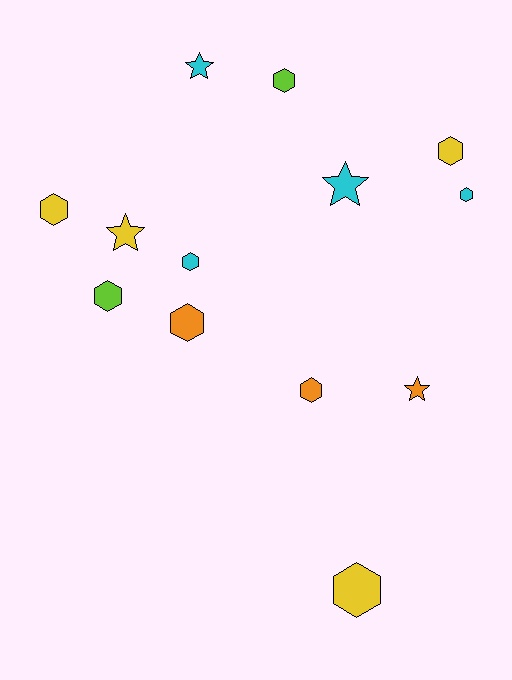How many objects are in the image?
There are 13 objects.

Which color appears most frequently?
Yellow, with 4 objects.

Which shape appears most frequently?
Hexagon, with 9 objects.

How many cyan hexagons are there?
There are 2 cyan hexagons.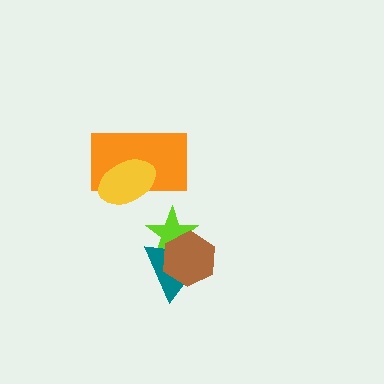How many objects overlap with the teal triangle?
2 objects overlap with the teal triangle.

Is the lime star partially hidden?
Yes, it is partially covered by another shape.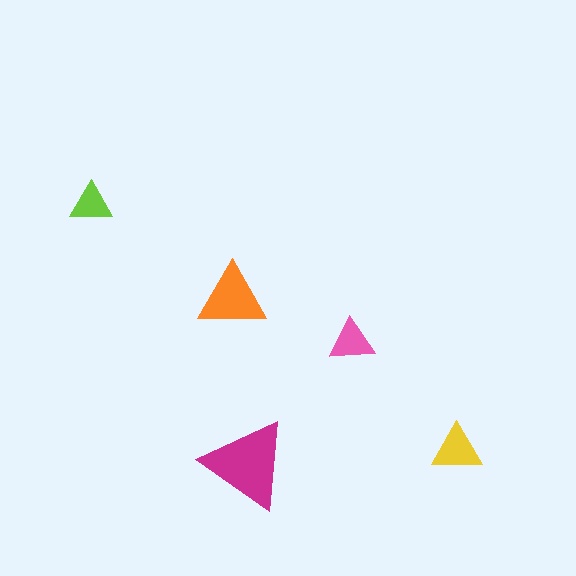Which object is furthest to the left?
The lime triangle is leftmost.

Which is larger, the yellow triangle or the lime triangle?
The yellow one.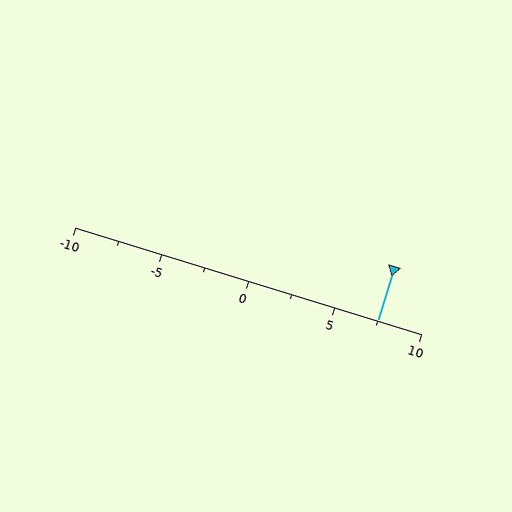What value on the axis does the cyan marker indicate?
The marker indicates approximately 7.5.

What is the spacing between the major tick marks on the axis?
The major ticks are spaced 5 apart.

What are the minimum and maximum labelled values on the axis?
The axis runs from -10 to 10.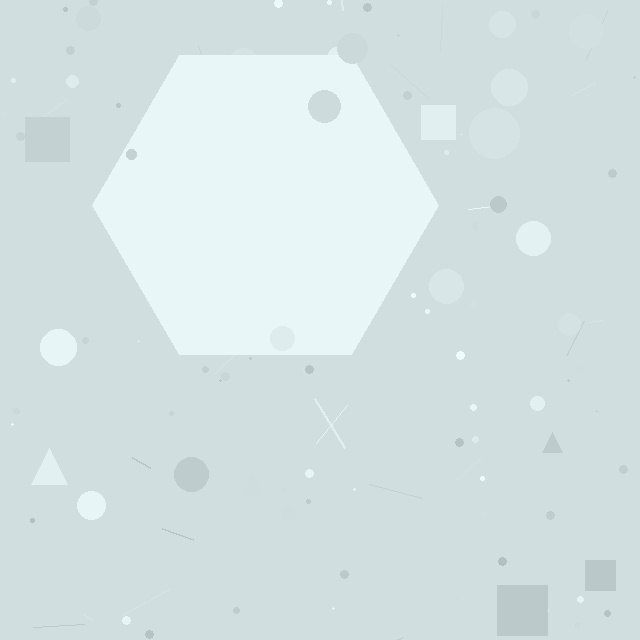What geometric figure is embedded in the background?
A hexagon is embedded in the background.